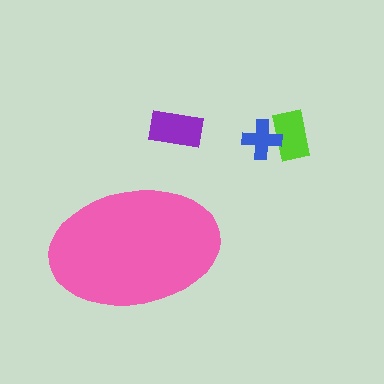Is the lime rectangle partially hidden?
No, the lime rectangle is fully visible.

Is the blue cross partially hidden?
No, the blue cross is fully visible.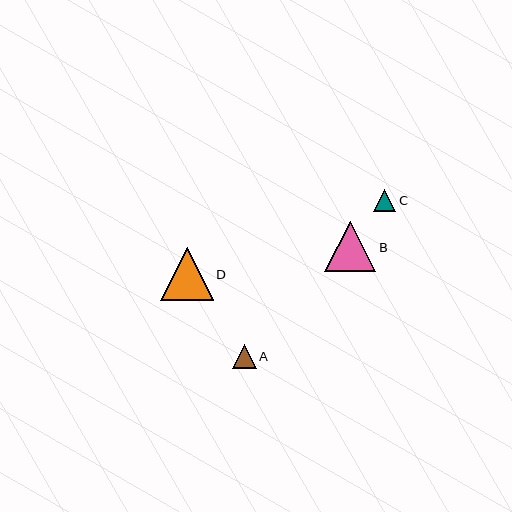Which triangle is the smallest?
Triangle C is the smallest with a size of approximately 22 pixels.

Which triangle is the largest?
Triangle D is the largest with a size of approximately 53 pixels.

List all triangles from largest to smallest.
From largest to smallest: D, B, A, C.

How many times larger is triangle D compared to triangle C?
Triangle D is approximately 2.4 times the size of triangle C.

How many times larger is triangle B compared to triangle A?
Triangle B is approximately 2.1 times the size of triangle A.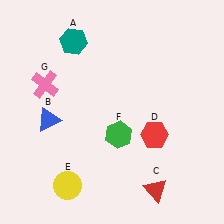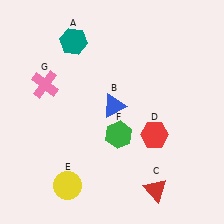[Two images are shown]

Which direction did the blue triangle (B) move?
The blue triangle (B) moved right.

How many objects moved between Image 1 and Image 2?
1 object moved between the two images.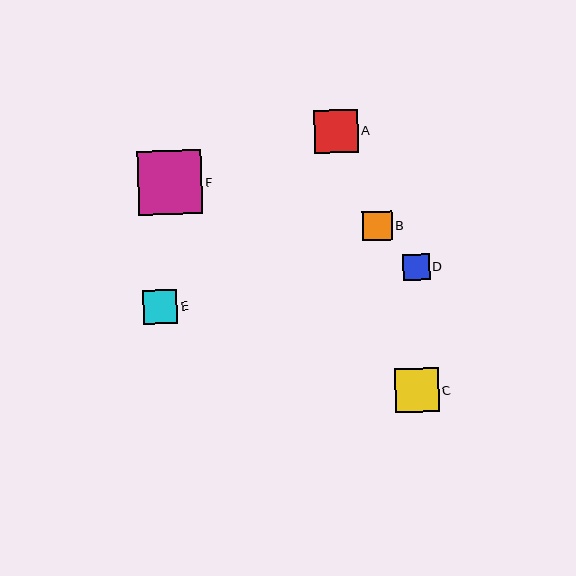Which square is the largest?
Square F is the largest with a size of approximately 64 pixels.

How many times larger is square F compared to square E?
Square F is approximately 1.9 times the size of square E.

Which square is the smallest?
Square D is the smallest with a size of approximately 27 pixels.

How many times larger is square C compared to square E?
Square C is approximately 1.3 times the size of square E.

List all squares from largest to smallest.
From largest to smallest: F, C, A, E, B, D.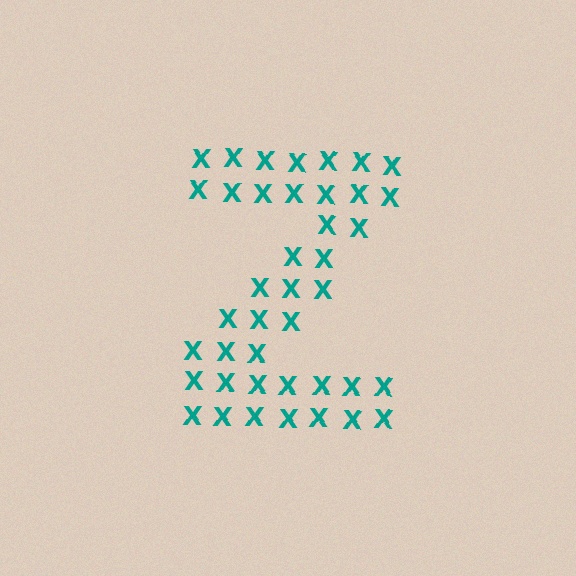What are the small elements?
The small elements are letter X's.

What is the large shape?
The large shape is the letter Z.